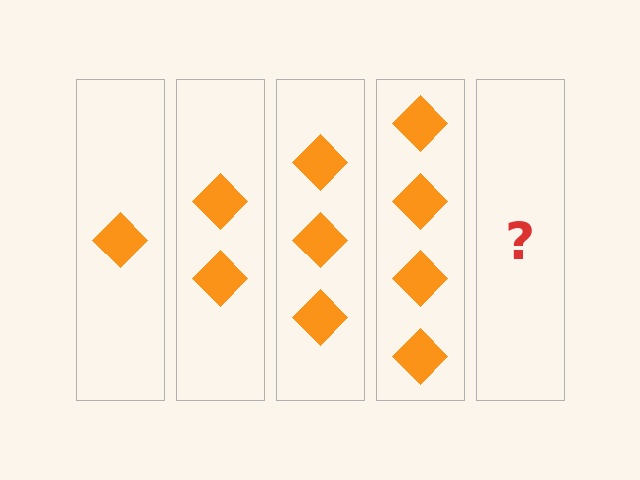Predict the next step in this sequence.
The next step is 5 diamonds.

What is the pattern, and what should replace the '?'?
The pattern is that each step adds one more diamond. The '?' should be 5 diamonds.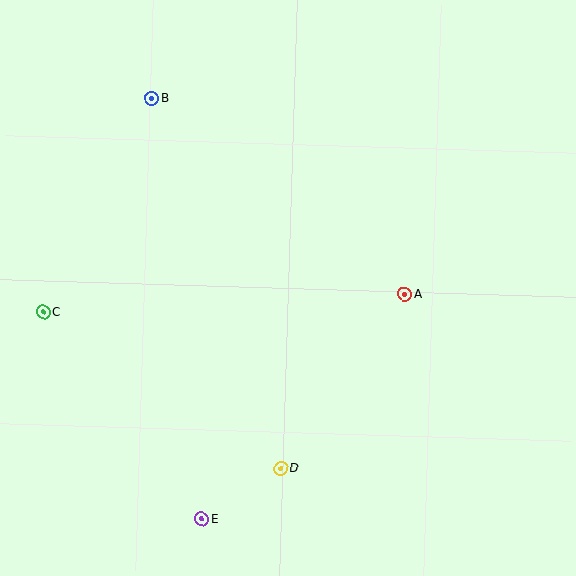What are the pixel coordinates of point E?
Point E is at (202, 519).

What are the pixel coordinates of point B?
Point B is at (152, 98).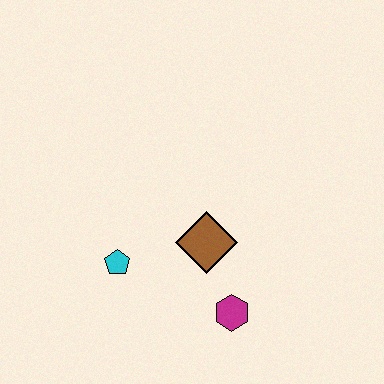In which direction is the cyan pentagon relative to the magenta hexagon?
The cyan pentagon is to the left of the magenta hexagon.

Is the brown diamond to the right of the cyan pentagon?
Yes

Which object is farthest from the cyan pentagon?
The magenta hexagon is farthest from the cyan pentagon.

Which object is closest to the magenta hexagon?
The brown diamond is closest to the magenta hexagon.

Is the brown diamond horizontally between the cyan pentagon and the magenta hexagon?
Yes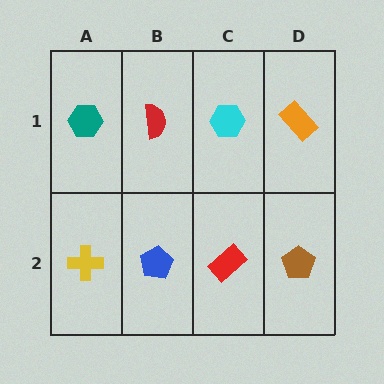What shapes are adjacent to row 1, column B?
A blue pentagon (row 2, column B), a teal hexagon (row 1, column A), a cyan hexagon (row 1, column C).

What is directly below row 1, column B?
A blue pentagon.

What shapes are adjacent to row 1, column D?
A brown pentagon (row 2, column D), a cyan hexagon (row 1, column C).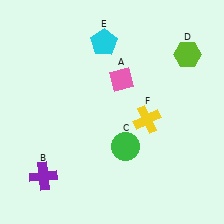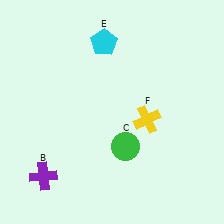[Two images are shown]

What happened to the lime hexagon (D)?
The lime hexagon (D) was removed in Image 2. It was in the top-right area of Image 1.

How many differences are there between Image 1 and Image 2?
There are 2 differences between the two images.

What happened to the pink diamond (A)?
The pink diamond (A) was removed in Image 2. It was in the top-right area of Image 1.